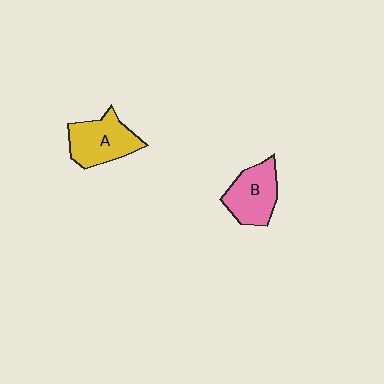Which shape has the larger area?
Shape A (yellow).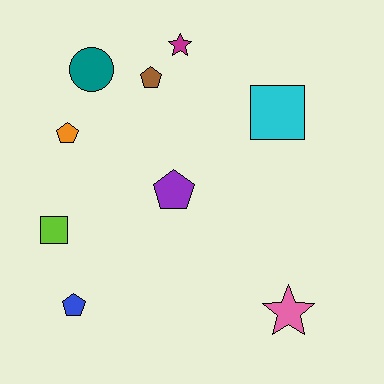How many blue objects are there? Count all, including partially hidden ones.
There is 1 blue object.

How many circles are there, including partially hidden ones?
There is 1 circle.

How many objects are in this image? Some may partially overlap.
There are 9 objects.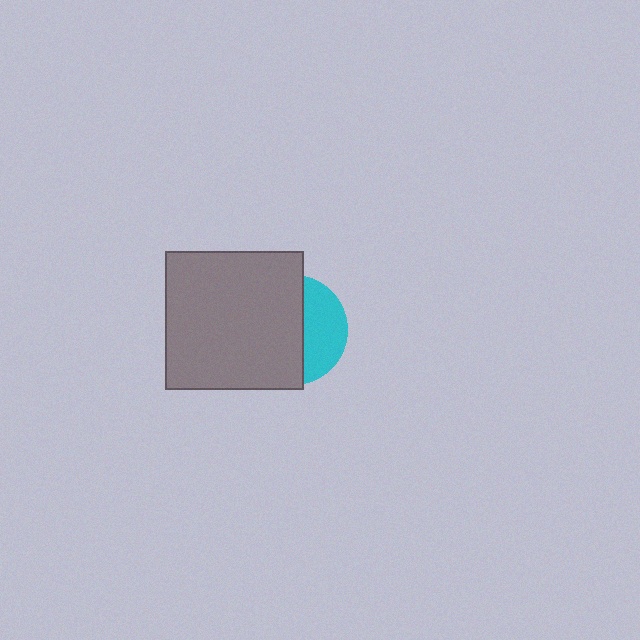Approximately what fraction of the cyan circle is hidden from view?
Roughly 62% of the cyan circle is hidden behind the gray square.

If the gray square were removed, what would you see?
You would see the complete cyan circle.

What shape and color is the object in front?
The object in front is a gray square.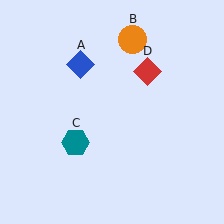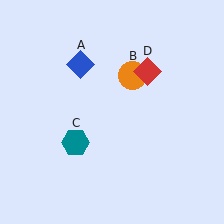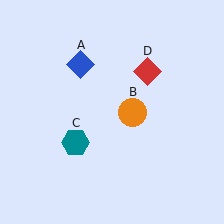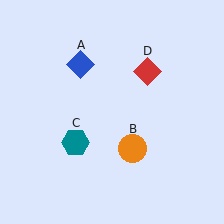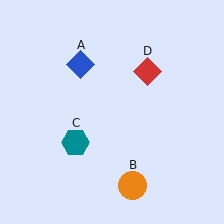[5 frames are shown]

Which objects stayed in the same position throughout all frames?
Blue diamond (object A) and teal hexagon (object C) and red diamond (object D) remained stationary.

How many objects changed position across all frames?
1 object changed position: orange circle (object B).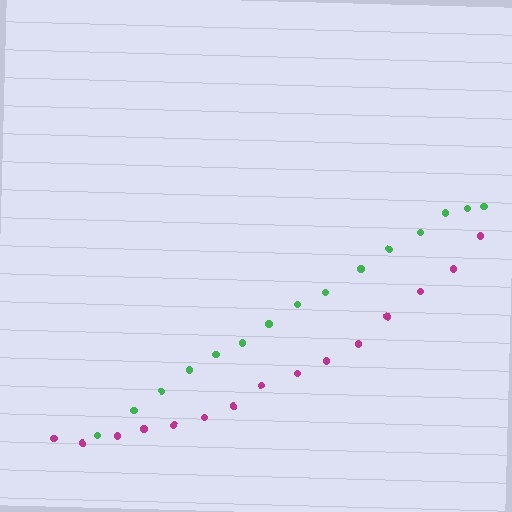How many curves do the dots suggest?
There are 2 distinct paths.